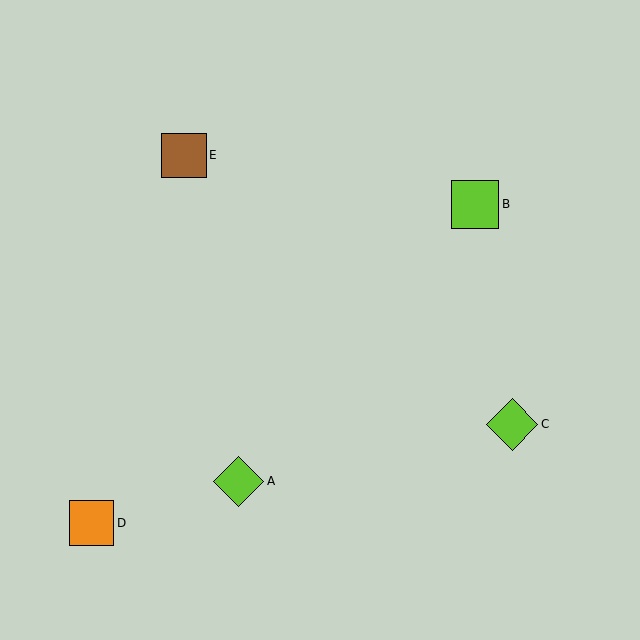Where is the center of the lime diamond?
The center of the lime diamond is at (238, 481).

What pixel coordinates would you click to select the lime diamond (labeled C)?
Click at (512, 424) to select the lime diamond C.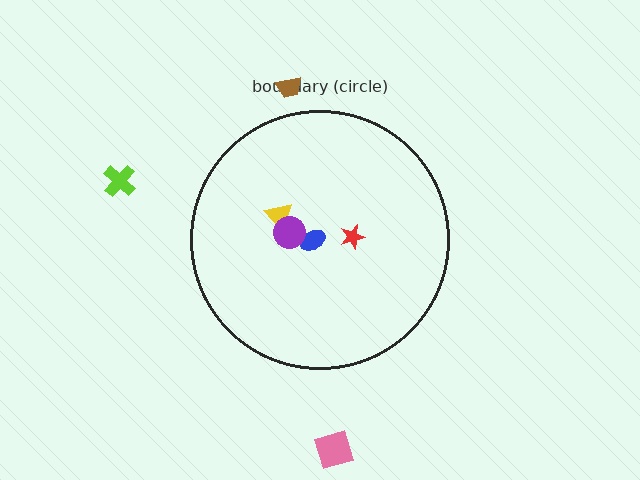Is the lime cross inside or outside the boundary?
Outside.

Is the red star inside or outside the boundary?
Inside.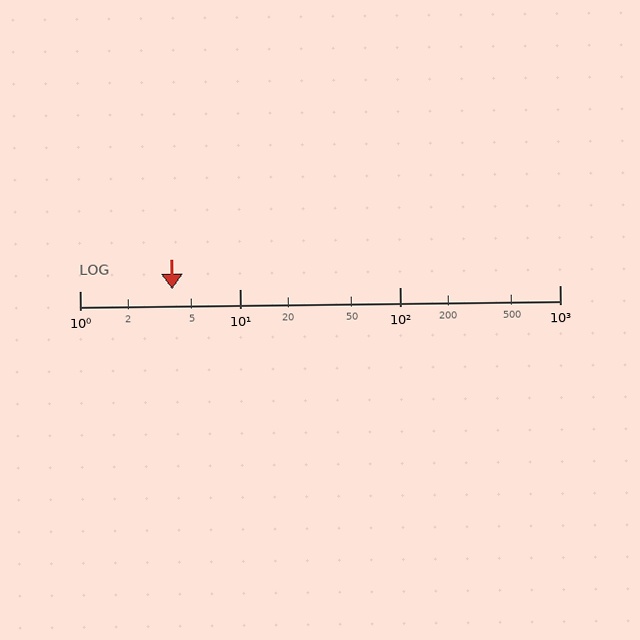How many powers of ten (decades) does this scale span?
The scale spans 3 decades, from 1 to 1000.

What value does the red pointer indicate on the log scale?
The pointer indicates approximately 3.8.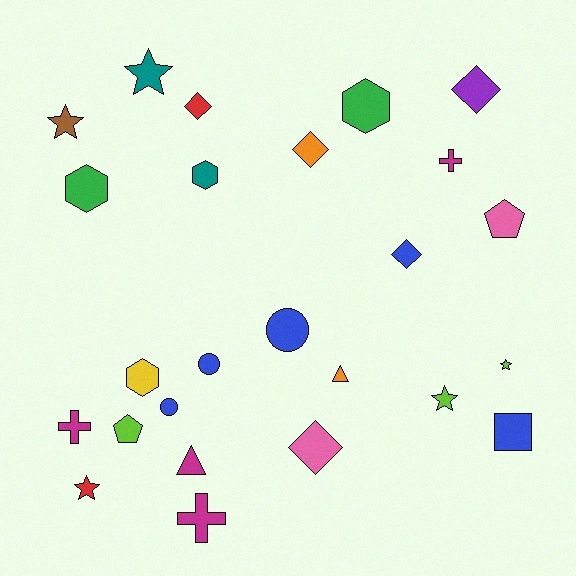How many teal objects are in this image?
There are 2 teal objects.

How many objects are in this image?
There are 25 objects.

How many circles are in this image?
There are 3 circles.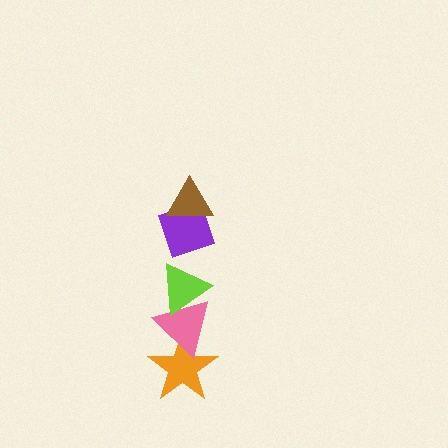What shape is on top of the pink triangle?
The lime triangle is on top of the pink triangle.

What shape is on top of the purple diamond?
The brown triangle is on top of the purple diamond.